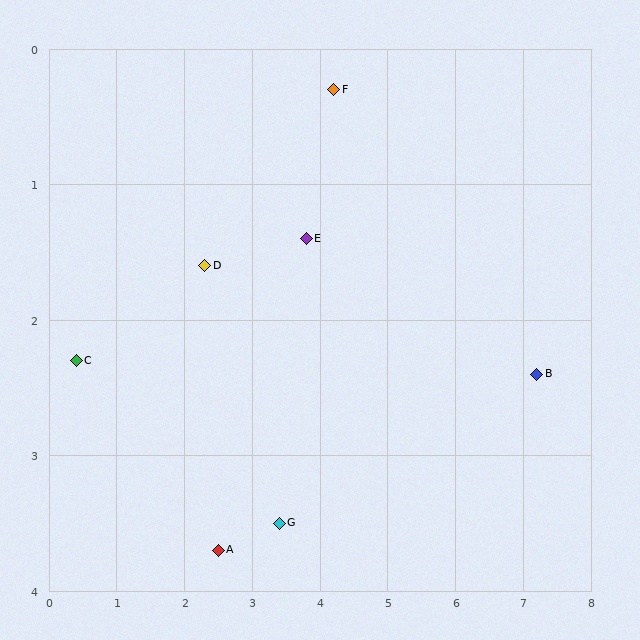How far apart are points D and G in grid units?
Points D and G are about 2.2 grid units apart.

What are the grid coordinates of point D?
Point D is at approximately (2.3, 1.6).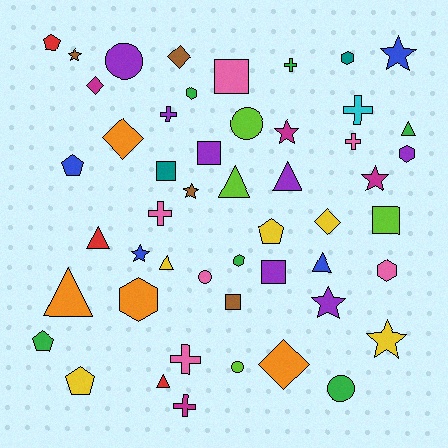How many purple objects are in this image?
There are 7 purple objects.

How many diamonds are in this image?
There are 5 diamonds.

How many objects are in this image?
There are 50 objects.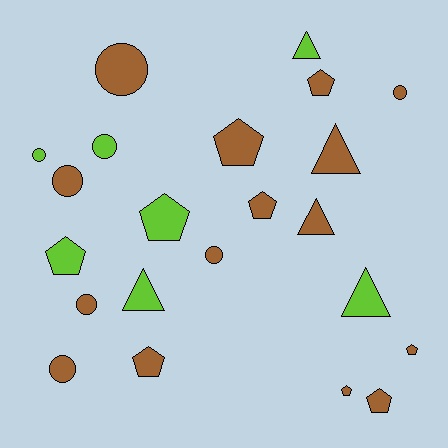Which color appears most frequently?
Brown, with 15 objects.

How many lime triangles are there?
There are 3 lime triangles.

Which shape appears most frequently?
Pentagon, with 9 objects.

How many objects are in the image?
There are 22 objects.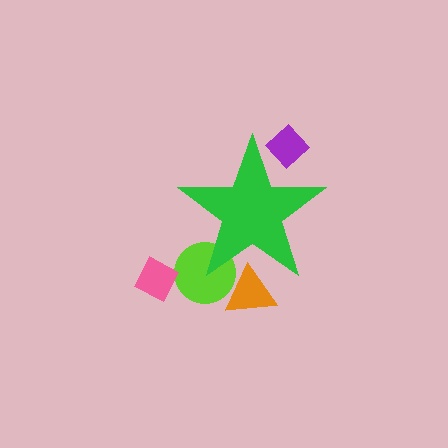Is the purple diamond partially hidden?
Yes, the purple diamond is partially hidden behind the green star.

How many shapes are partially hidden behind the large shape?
3 shapes are partially hidden.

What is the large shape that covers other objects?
A green star.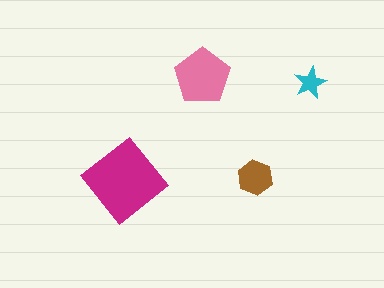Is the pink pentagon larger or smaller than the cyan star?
Larger.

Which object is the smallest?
The cyan star.